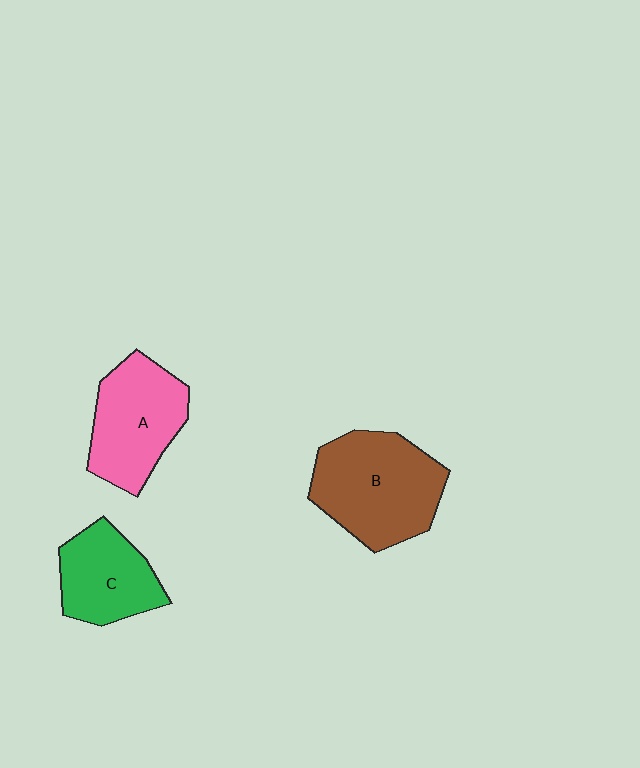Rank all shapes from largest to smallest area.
From largest to smallest: B (brown), A (pink), C (green).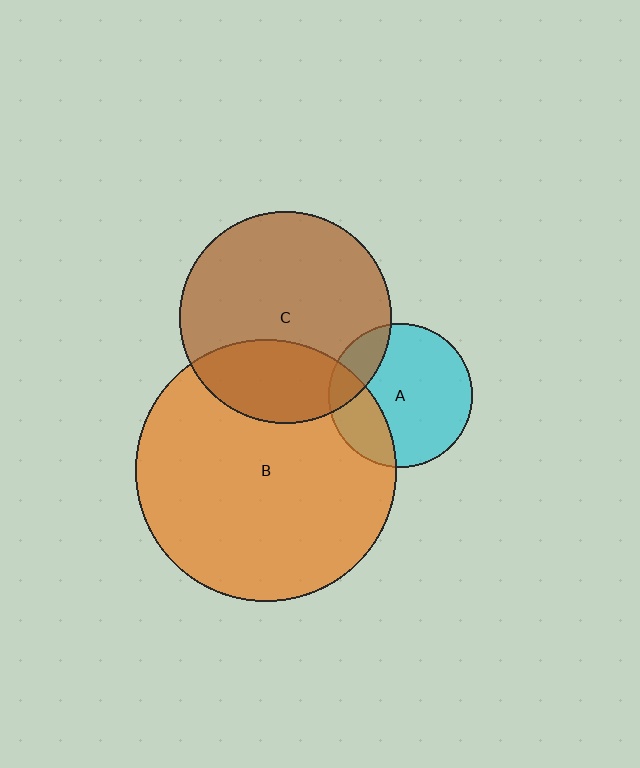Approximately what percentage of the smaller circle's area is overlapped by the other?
Approximately 25%.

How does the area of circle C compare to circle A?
Approximately 2.2 times.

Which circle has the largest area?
Circle B (orange).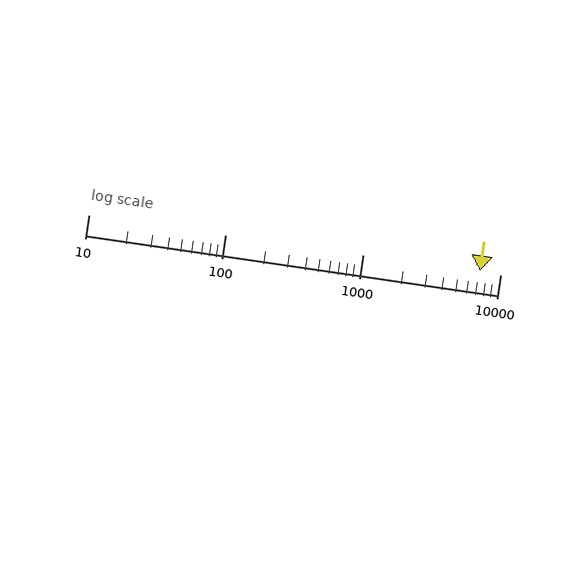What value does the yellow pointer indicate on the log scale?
The pointer indicates approximately 7100.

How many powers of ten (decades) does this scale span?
The scale spans 3 decades, from 10 to 10000.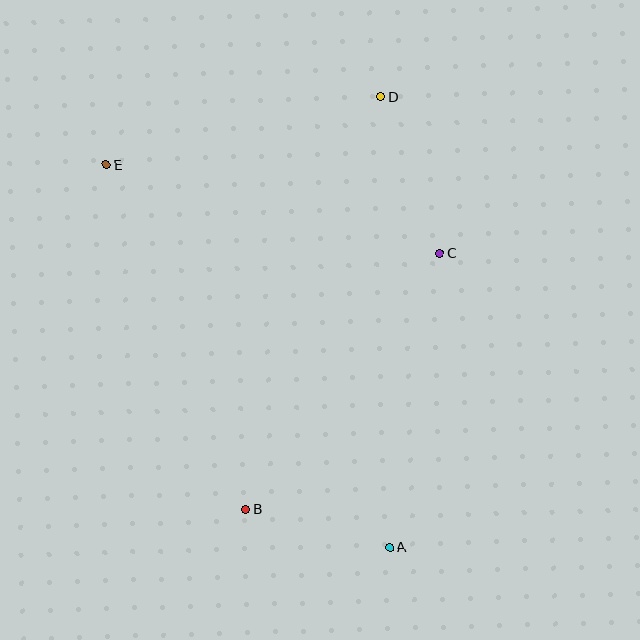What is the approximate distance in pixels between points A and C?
The distance between A and C is approximately 298 pixels.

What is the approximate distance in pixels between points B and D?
The distance between B and D is approximately 433 pixels.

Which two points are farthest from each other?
Points A and E are farthest from each other.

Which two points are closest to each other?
Points A and B are closest to each other.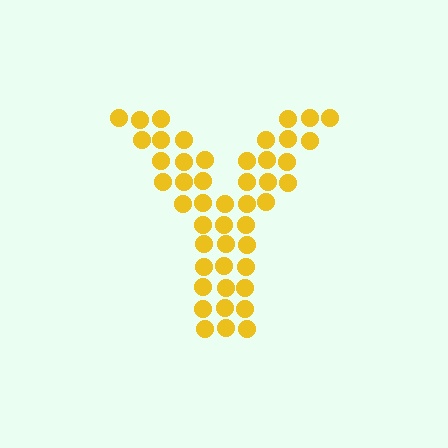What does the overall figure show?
The overall figure shows the letter Y.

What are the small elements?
The small elements are circles.